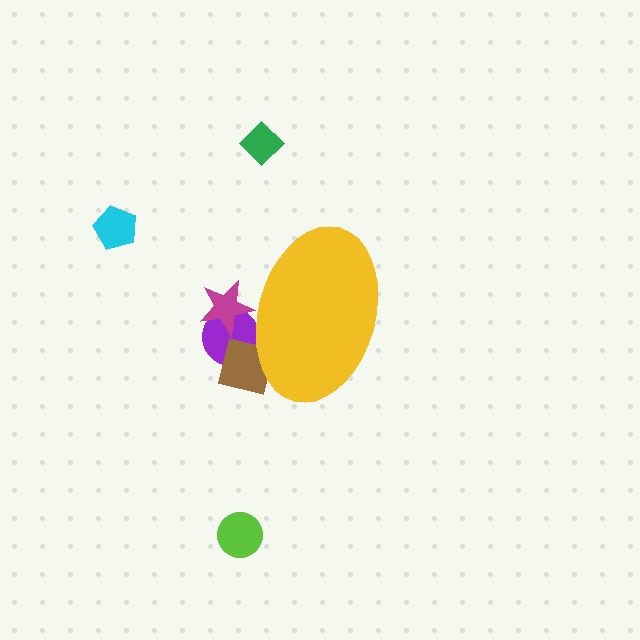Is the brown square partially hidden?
Yes, the brown square is partially hidden behind the yellow ellipse.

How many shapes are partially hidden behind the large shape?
3 shapes are partially hidden.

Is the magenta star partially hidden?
Yes, the magenta star is partially hidden behind the yellow ellipse.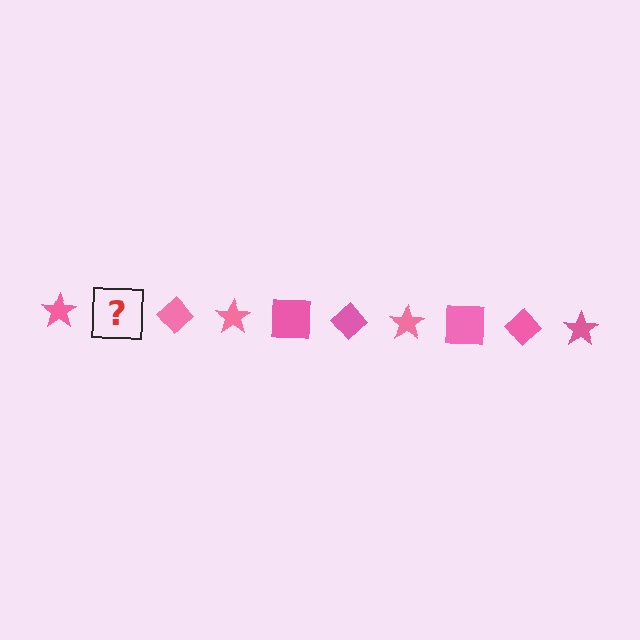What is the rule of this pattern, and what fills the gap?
The rule is that the pattern cycles through star, square, diamond shapes in pink. The gap should be filled with a pink square.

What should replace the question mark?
The question mark should be replaced with a pink square.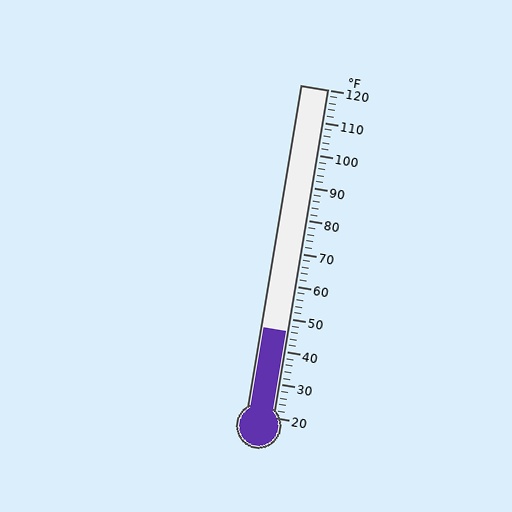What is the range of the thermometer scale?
The thermometer scale ranges from 20°F to 120°F.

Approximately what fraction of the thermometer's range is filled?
The thermometer is filled to approximately 25% of its range.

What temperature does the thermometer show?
The thermometer shows approximately 46°F.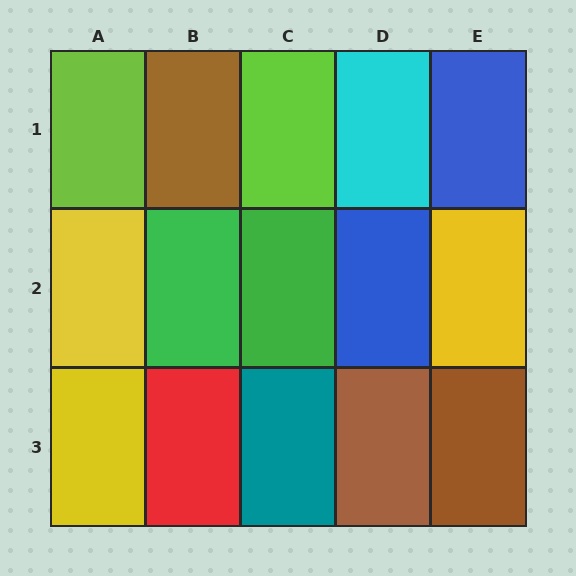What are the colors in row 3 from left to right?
Yellow, red, teal, brown, brown.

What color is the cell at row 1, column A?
Lime.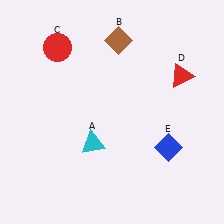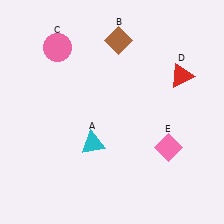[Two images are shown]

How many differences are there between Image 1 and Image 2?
There are 2 differences between the two images.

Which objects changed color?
C changed from red to pink. E changed from blue to pink.